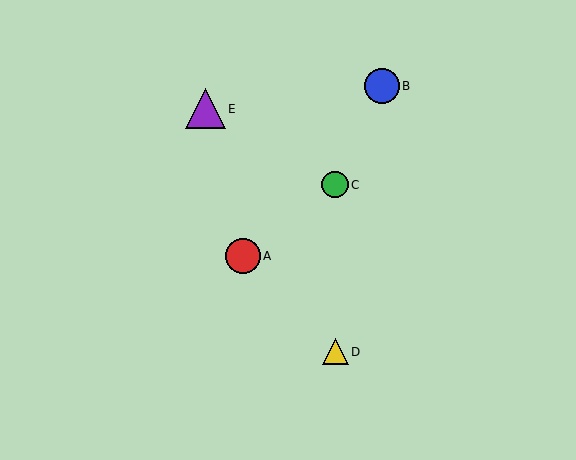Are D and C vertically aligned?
Yes, both are at x≈335.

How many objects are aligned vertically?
2 objects (C, D) are aligned vertically.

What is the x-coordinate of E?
Object E is at x≈205.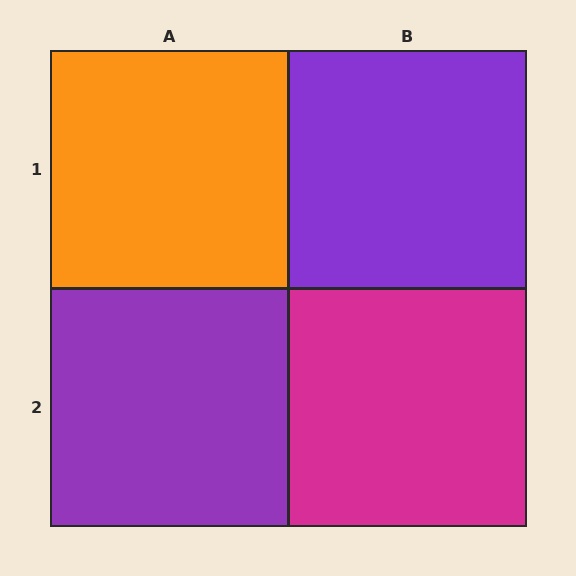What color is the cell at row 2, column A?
Purple.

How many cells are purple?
2 cells are purple.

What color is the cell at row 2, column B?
Magenta.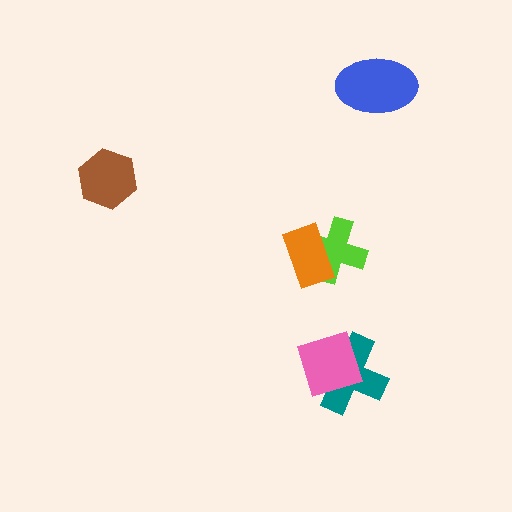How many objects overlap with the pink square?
1 object overlaps with the pink square.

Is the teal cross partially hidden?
Yes, it is partially covered by another shape.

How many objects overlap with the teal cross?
1 object overlaps with the teal cross.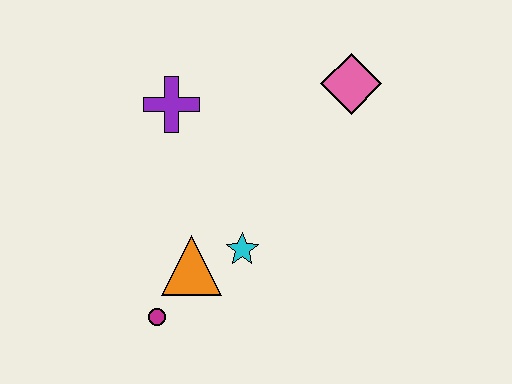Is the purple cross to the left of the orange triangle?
Yes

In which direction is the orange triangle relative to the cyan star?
The orange triangle is to the left of the cyan star.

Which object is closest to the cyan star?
The orange triangle is closest to the cyan star.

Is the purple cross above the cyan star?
Yes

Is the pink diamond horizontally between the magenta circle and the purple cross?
No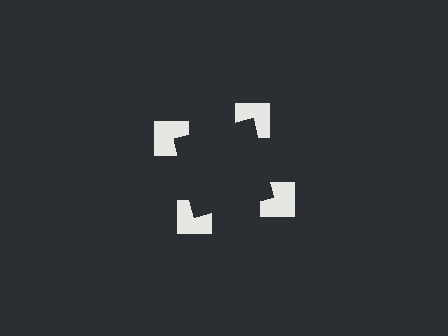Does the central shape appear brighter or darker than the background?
It typically appears slightly darker than the background, even though no actual brightness change is drawn.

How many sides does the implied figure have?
4 sides.